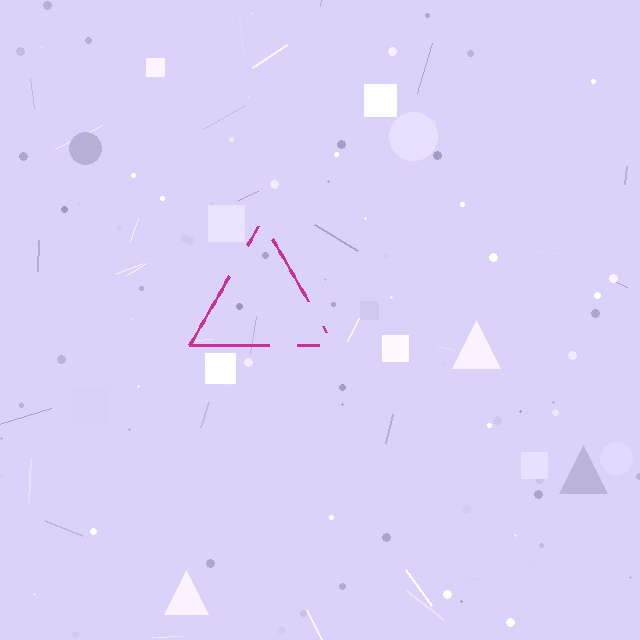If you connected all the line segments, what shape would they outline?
They would outline a triangle.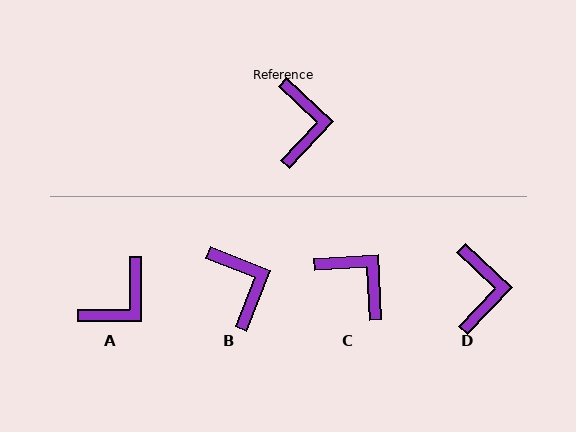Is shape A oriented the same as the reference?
No, it is off by about 47 degrees.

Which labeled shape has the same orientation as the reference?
D.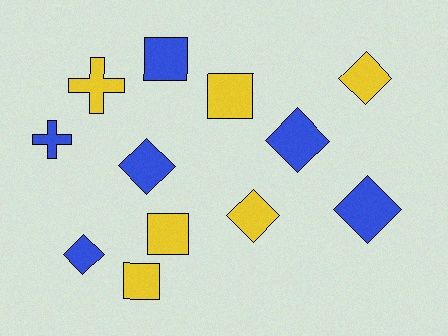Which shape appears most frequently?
Diamond, with 6 objects.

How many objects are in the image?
There are 12 objects.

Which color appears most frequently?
Yellow, with 6 objects.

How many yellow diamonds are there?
There are 2 yellow diamonds.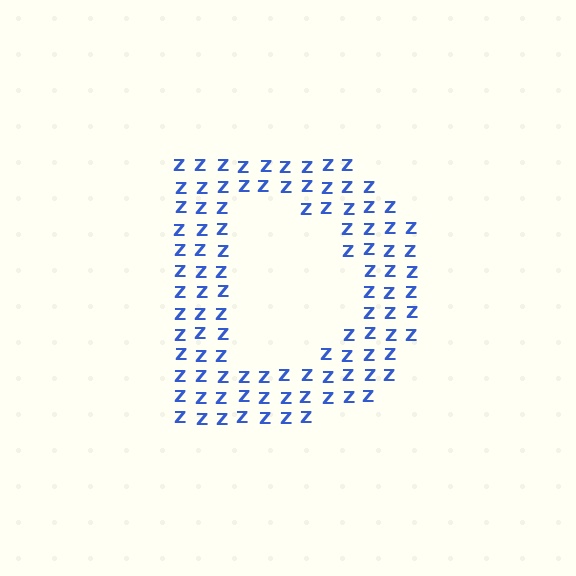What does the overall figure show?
The overall figure shows the letter D.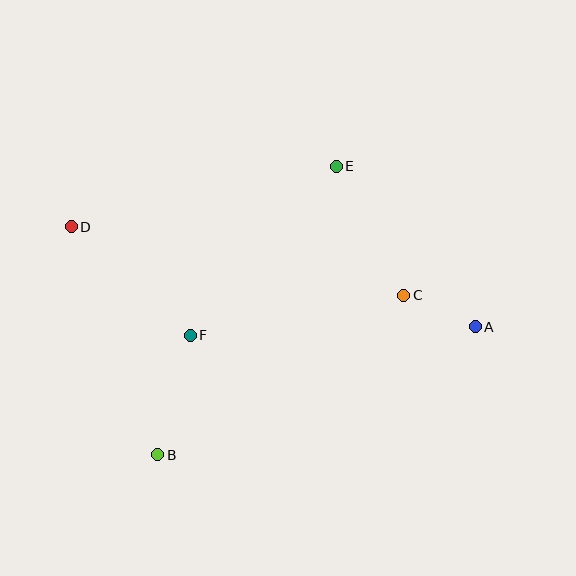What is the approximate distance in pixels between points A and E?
The distance between A and E is approximately 212 pixels.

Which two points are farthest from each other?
Points A and D are farthest from each other.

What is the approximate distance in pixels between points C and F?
The distance between C and F is approximately 217 pixels.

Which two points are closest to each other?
Points A and C are closest to each other.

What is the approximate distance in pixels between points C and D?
The distance between C and D is approximately 339 pixels.